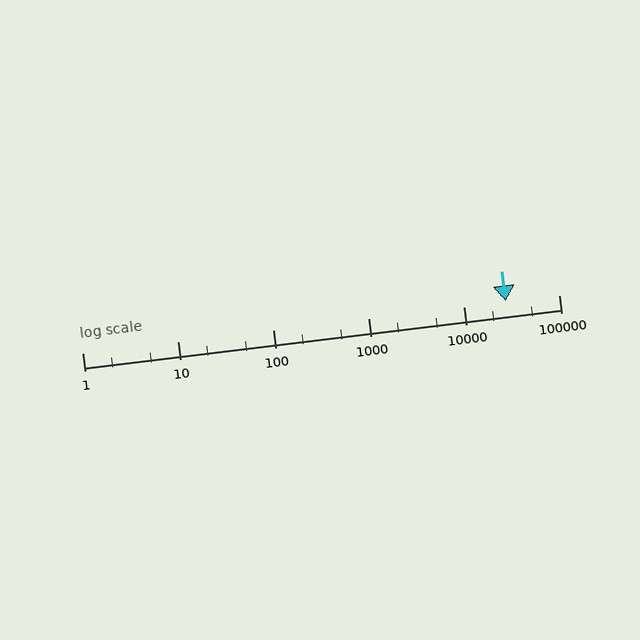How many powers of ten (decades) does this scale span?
The scale spans 5 decades, from 1 to 100000.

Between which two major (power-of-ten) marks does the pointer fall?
The pointer is between 10000 and 100000.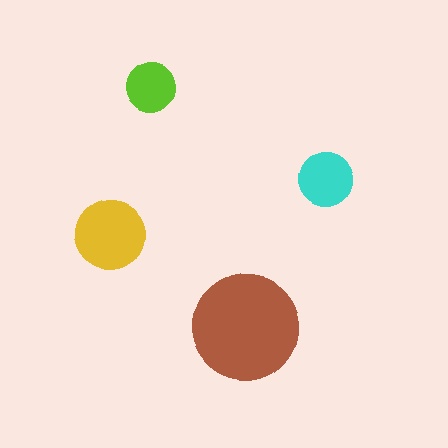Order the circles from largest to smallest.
the brown one, the yellow one, the cyan one, the lime one.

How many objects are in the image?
There are 4 objects in the image.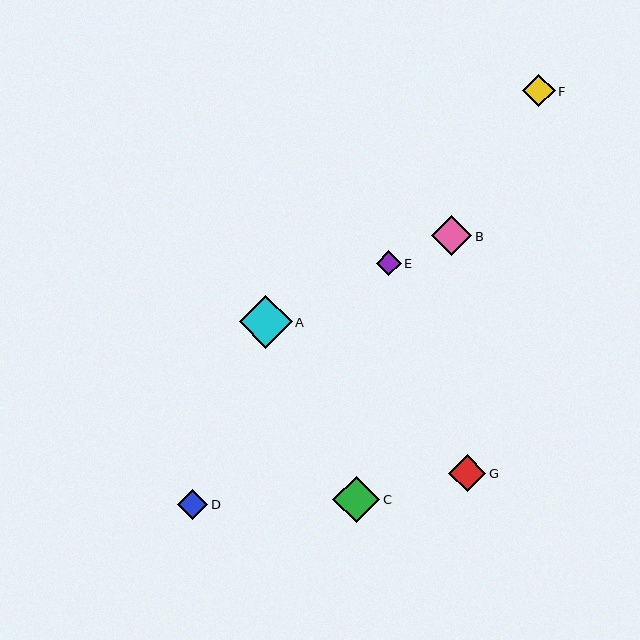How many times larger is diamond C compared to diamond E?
Diamond C is approximately 1.9 times the size of diamond E.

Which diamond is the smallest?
Diamond E is the smallest with a size of approximately 25 pixels.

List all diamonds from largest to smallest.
From largest to smallest: A, C, B, G, F, D, E.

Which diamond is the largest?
Diamond A is the largest with a size of approximately 53 pixels.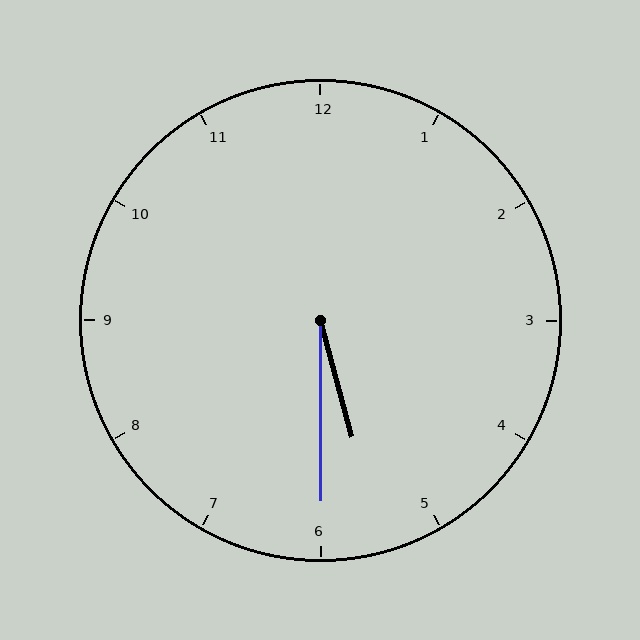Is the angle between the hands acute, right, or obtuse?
It is acute.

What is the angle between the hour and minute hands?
Approximately 15 degrees.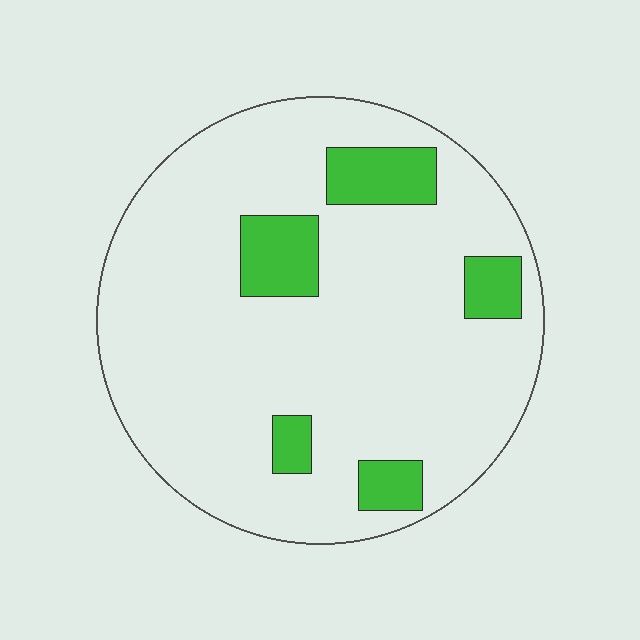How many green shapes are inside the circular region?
5.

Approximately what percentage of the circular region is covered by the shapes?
Approximately 15%.